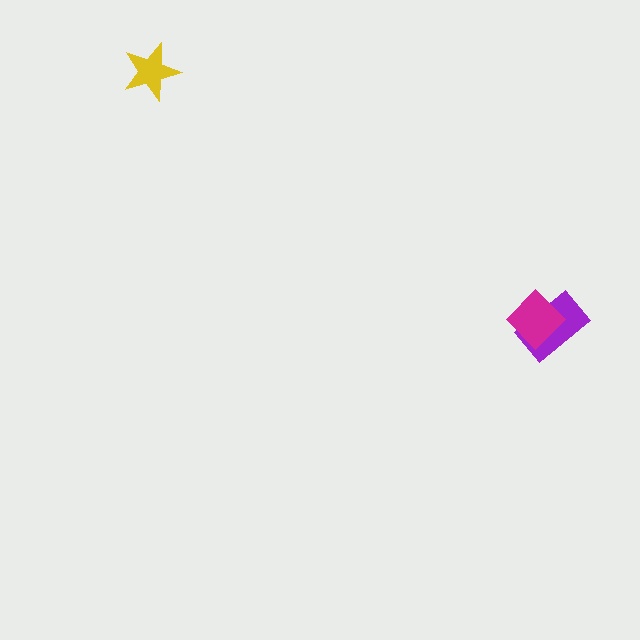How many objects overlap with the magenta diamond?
1 object overlaps with the magenta diamond.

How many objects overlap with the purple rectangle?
1 object overlaps with the purple rectangle.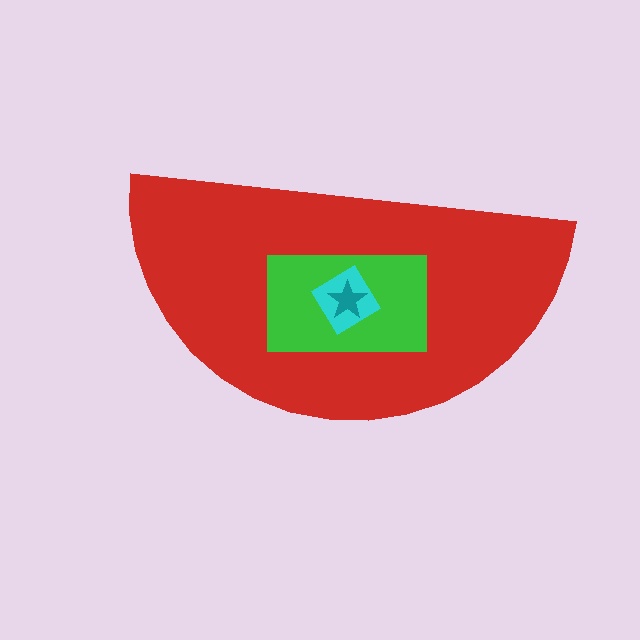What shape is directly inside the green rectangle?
The cyan diamond.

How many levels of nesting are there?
4.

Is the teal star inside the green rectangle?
Yes.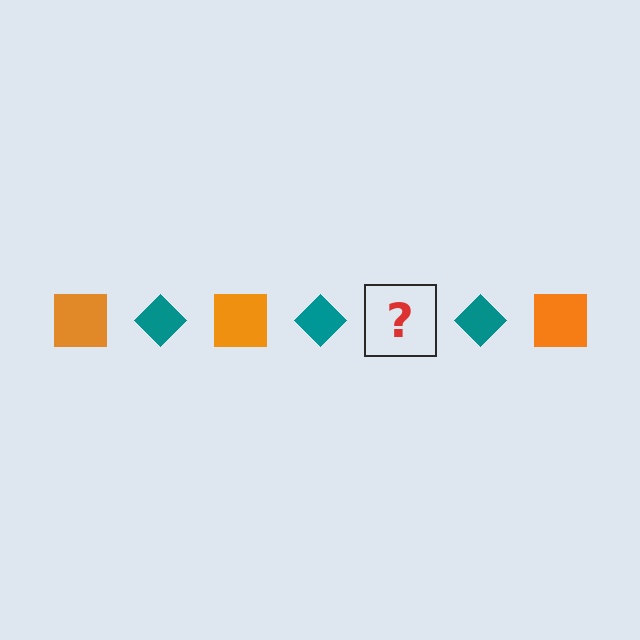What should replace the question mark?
The question mark should be replaced with an orange square.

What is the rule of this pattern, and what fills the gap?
The rule is that the pattern alternates between orange square and teal diamond. The gap should be filled with an orange square.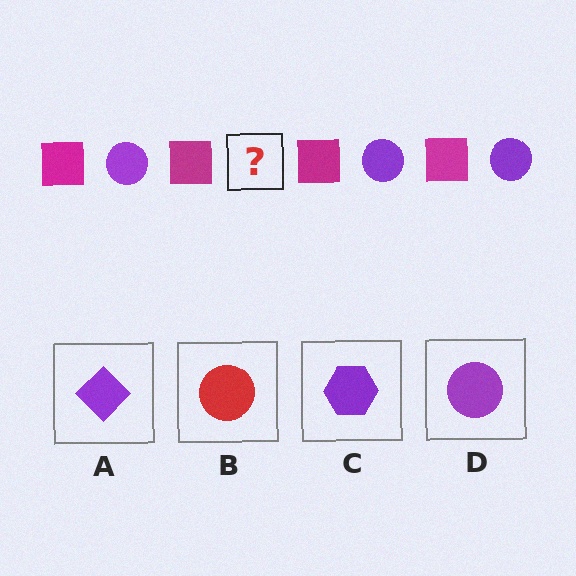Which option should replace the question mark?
Option D.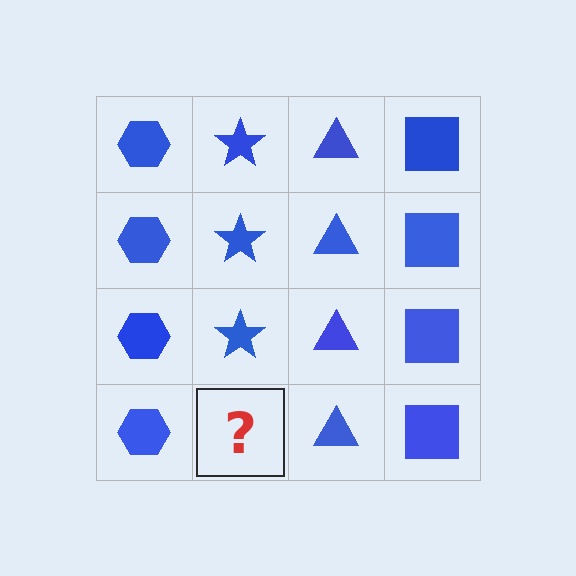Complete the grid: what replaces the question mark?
The question mark should be replaced with a blue star.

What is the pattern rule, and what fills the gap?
The rule is that each column has a consistent shape. The gap should be filled with a blue star.